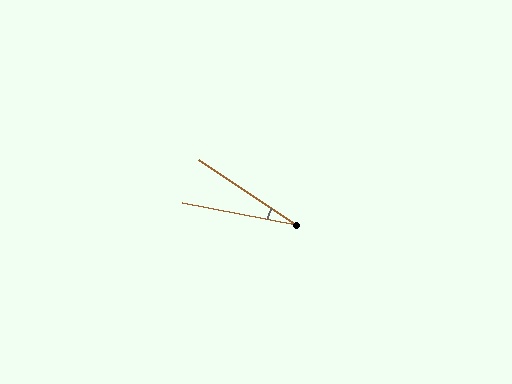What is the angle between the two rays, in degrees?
Approximately 23 degrees.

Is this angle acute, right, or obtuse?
It is acute.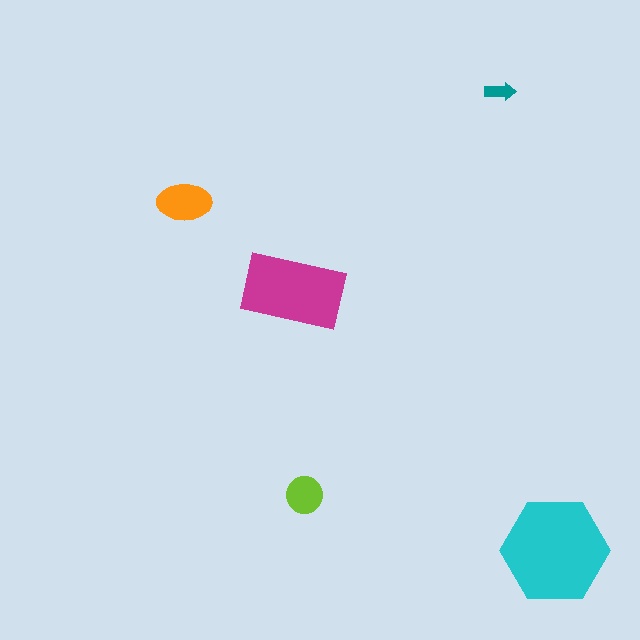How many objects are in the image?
There are 5 objects in the image.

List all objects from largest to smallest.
The cyan hexagon, the magenta rectangle, the orange ellipse, the lime circle, the teal arrow.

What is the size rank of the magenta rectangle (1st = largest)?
2nd.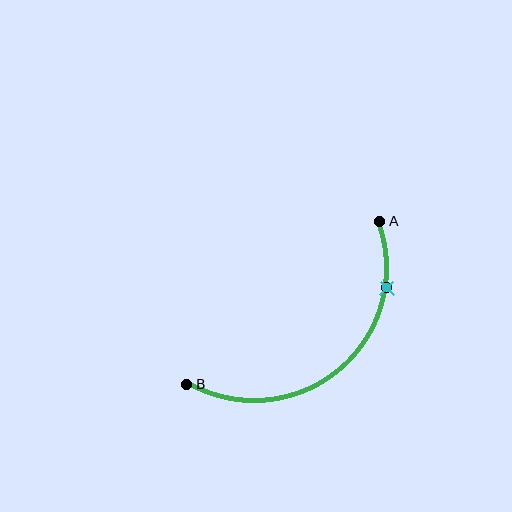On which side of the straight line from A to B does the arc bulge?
The arc bulges below and to the right of the straight line connecting A and B.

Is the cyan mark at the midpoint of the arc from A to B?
No. The cyan mark lies on the arc but is closer to endpoint A. The arc midpoint would be at the point on the curve equidistant along the arc from both A and B.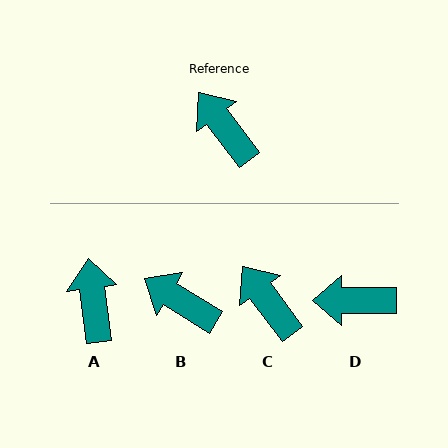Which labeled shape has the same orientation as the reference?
C.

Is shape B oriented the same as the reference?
No, it is off by about 22 degrees.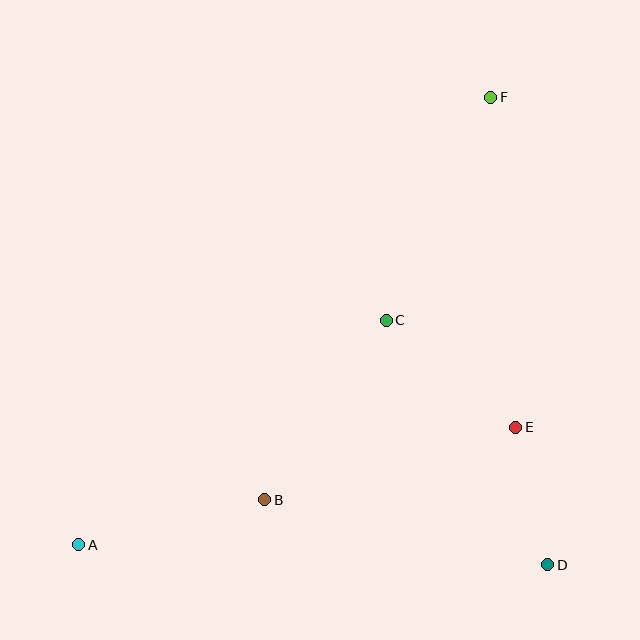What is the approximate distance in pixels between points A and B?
The distance between A and B is approximately 192 pixels.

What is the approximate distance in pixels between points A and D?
The distance between A and D is approximately 470 pixels.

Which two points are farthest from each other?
Points A and F are farthest from each other.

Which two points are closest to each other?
Points D and E are closest to each other.